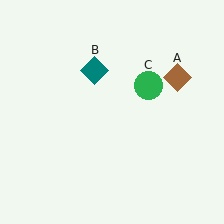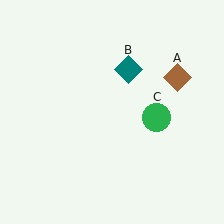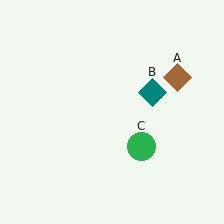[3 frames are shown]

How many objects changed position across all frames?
2 objects changed position: teal diamond (object B), green circle (object C).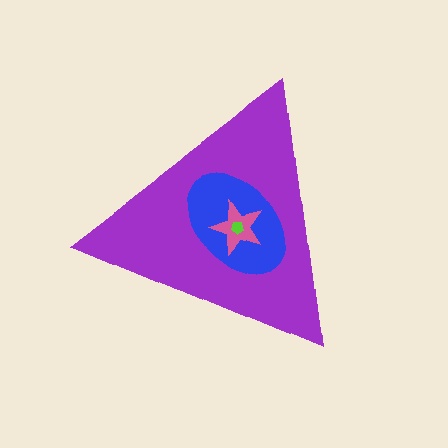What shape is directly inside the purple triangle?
The blue ellipse.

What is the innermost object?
The lime pentagon.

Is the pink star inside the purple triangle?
Yes.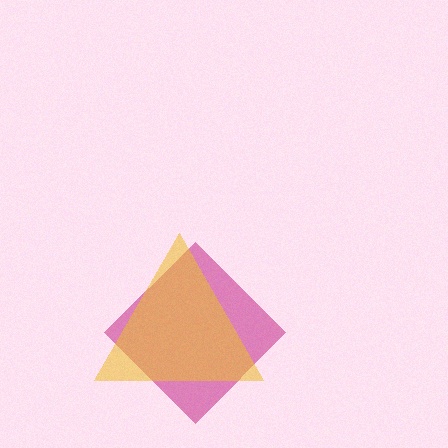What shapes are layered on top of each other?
The layered shapes are: a magenta diamond, a yellow triangle.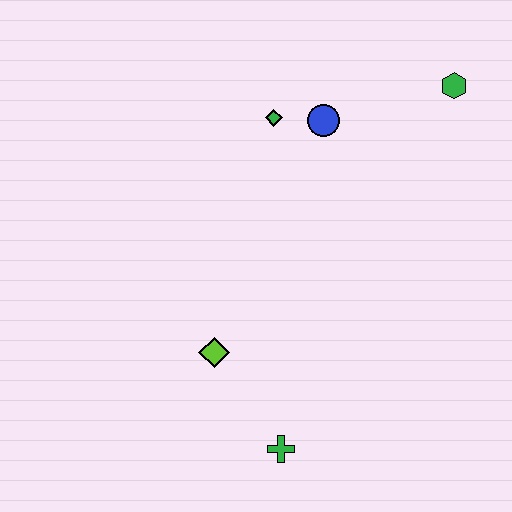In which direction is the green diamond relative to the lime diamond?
The green diamond is above the lime diamond.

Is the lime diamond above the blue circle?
No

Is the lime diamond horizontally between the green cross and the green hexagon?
No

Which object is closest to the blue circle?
The green diamond is closest to the blue circle.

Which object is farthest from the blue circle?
The green cross is farthest from the blue circle.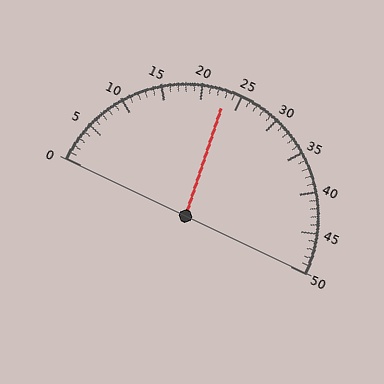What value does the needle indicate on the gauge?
The needle indicates approximately 23.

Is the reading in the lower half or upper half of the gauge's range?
The reading is in the lower half of the range (0 to 50).